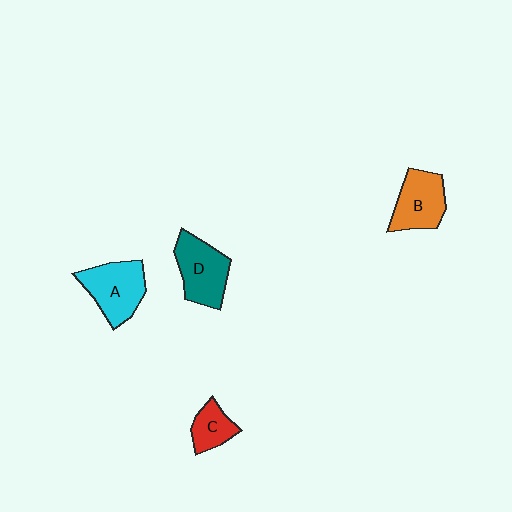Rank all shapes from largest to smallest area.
From largest to smallest: A (cyan), D (teal), B (orange), C (red).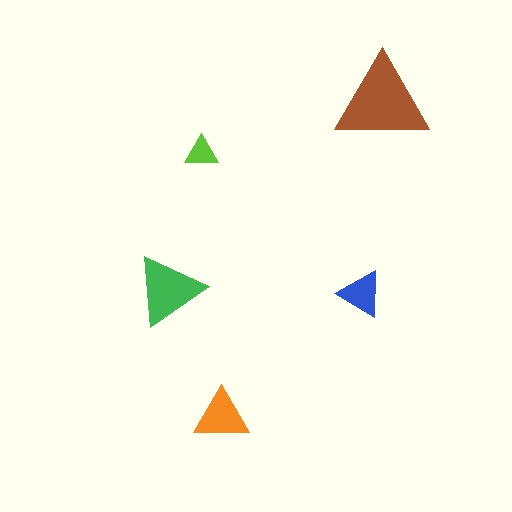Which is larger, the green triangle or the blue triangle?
The green one.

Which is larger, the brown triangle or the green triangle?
The brown one.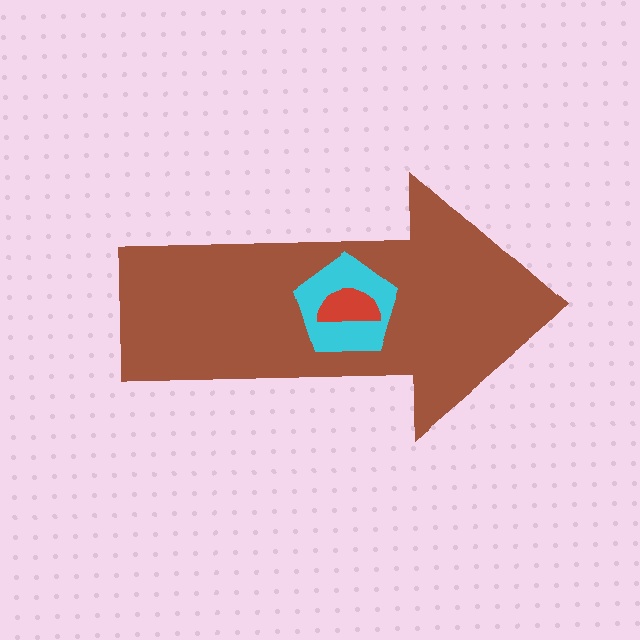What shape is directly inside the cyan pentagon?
The red semicircle.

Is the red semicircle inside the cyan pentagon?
Yes.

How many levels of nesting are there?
3.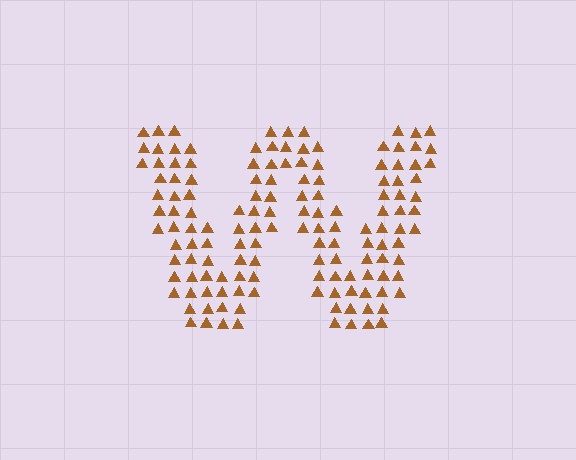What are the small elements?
The small elements are triangles.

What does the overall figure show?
The overall figure shows the letter W.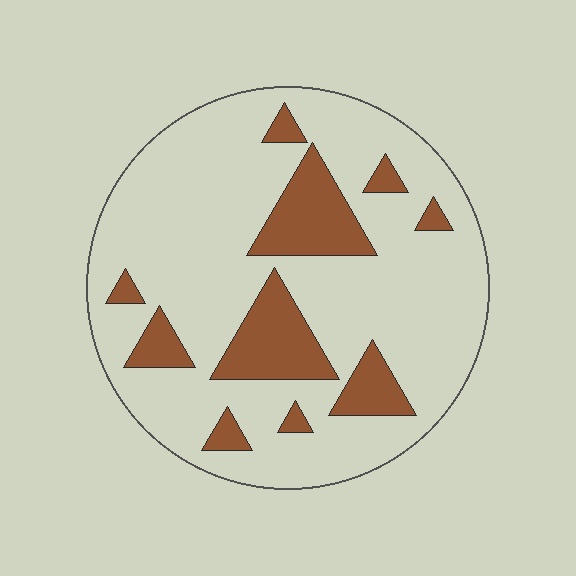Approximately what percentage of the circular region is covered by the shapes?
Approximately 20%.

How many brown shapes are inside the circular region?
10.